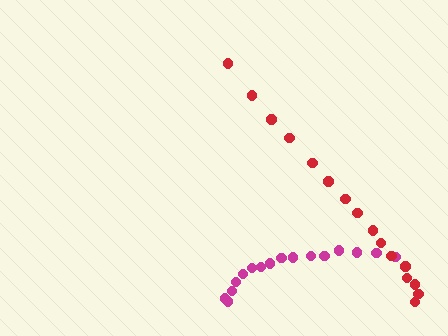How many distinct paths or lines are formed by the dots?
There are 2 distinct paths.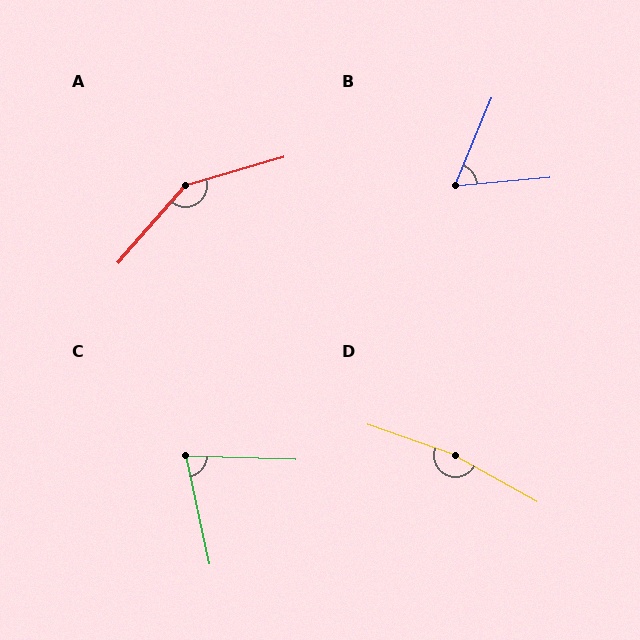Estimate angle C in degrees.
Approximately 76 degrees.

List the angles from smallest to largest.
B (62°), C (76°), A (147°), D (170°).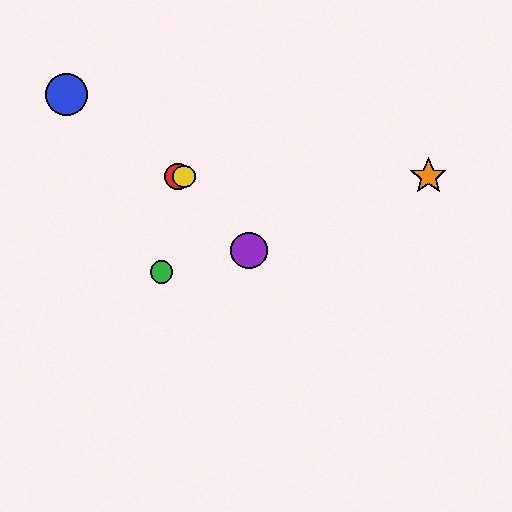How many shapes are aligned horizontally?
3 shapes (the red circle, the yellow circle, the orange star) are aligned horizontally.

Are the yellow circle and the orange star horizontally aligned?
Yes, both are at y≈176.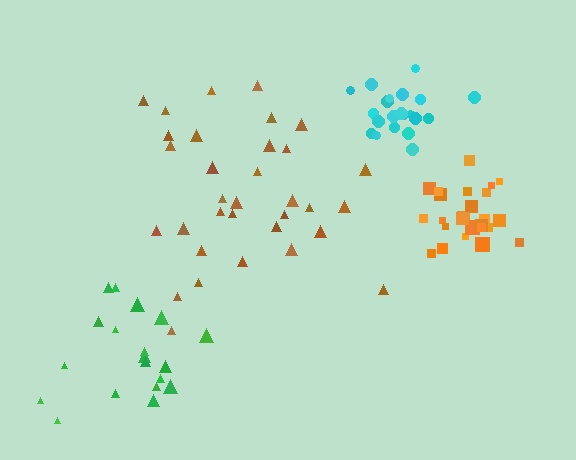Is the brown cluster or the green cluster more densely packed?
Green.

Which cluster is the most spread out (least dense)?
Brown.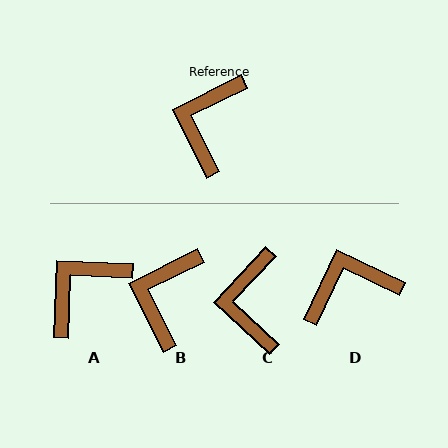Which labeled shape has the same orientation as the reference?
B.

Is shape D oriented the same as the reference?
No, it is off by about 52 degrees.